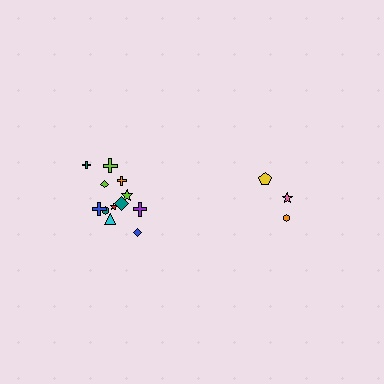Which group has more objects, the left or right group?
The left group.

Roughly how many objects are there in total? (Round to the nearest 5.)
Roughly 15 objects in total.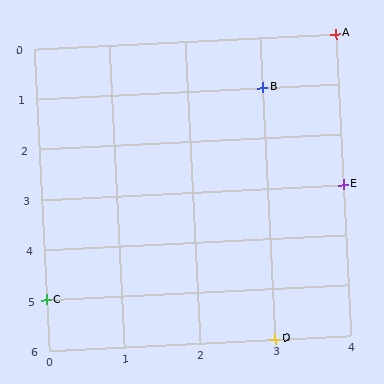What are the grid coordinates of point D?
Point D is at grid coordinates (3, 6).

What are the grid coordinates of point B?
Point B is at grid coordinates (3, 1).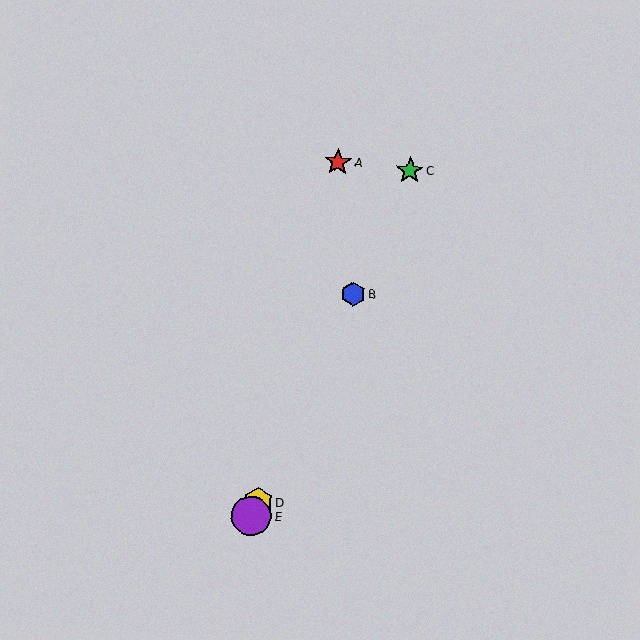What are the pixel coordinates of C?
Object C is at (410, 171).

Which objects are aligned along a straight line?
Objects B, C, D, E are aligned along a straight line.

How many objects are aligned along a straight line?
4 objects (B, C, D, E) are aligned along a straight line.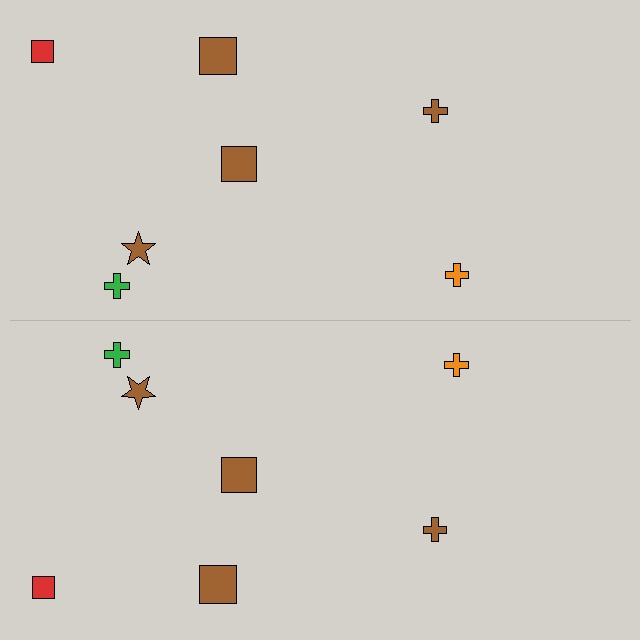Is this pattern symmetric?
Yes, this pattern has bilateral (reflection) symmetry.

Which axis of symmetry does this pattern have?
The pattern has a horizontal axis of symmetry running through the center of the image.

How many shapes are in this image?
There are 14 shapes in this image.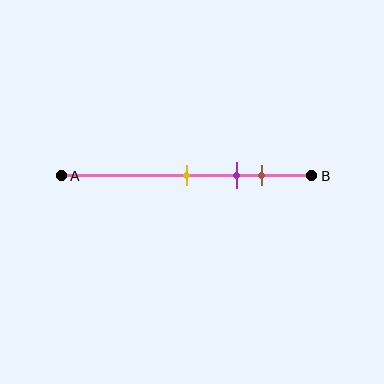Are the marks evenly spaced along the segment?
Yes, the marks are approximately evenly spaced.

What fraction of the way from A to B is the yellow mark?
The yellow mark is approximately 50% (0.5) of the way from A to B.